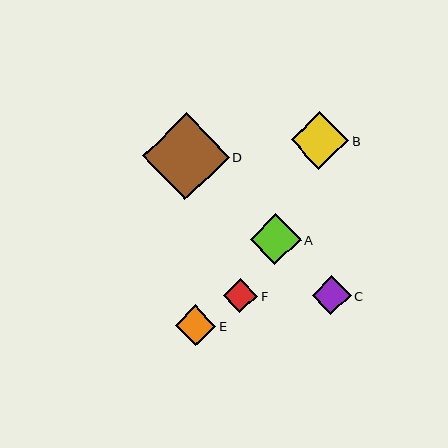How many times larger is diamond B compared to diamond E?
Diamond B is approximately 1.4 times the size of diamond E.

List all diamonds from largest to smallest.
From largest to smallest: D, B, A, E, C, F.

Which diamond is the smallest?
Diamond F is the smallest with a size of approximately 34 pixels.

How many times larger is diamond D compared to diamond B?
Diamond D is approximately 1.5 times the size of diamond B.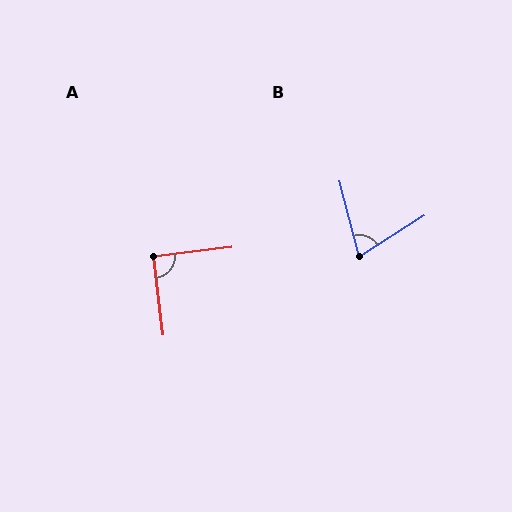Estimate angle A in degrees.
Approximately 90 degrees.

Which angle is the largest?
A, at approximately 90 degrees.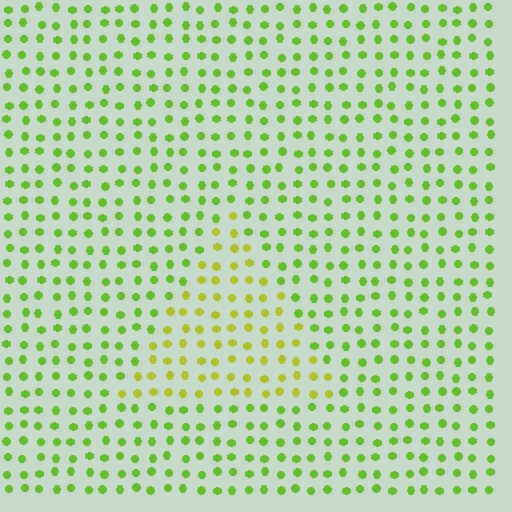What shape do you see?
I see a triangle.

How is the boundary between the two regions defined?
The boundary is defined purely by a slight shift in hue (about 31 degrees). Spacing, size, and orientation are identical on both sides.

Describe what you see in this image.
The image is filled with small lime elements in a uniform arrangement. A triangle-shaped region is visible where the elements are tinted to a slightly different hue, forming a subtle color boundary.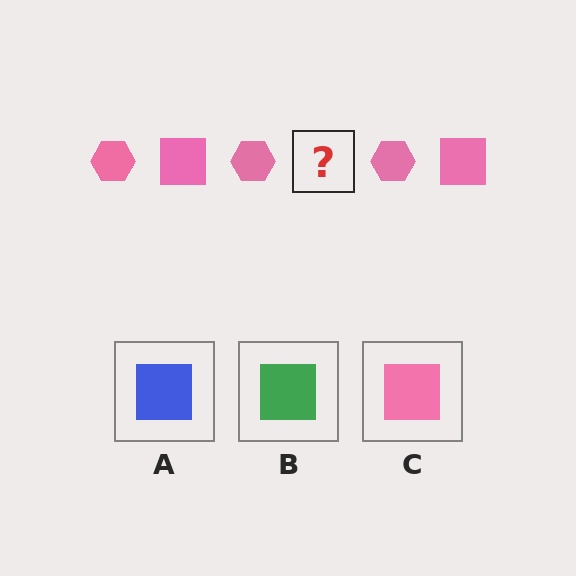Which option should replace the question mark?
Option C.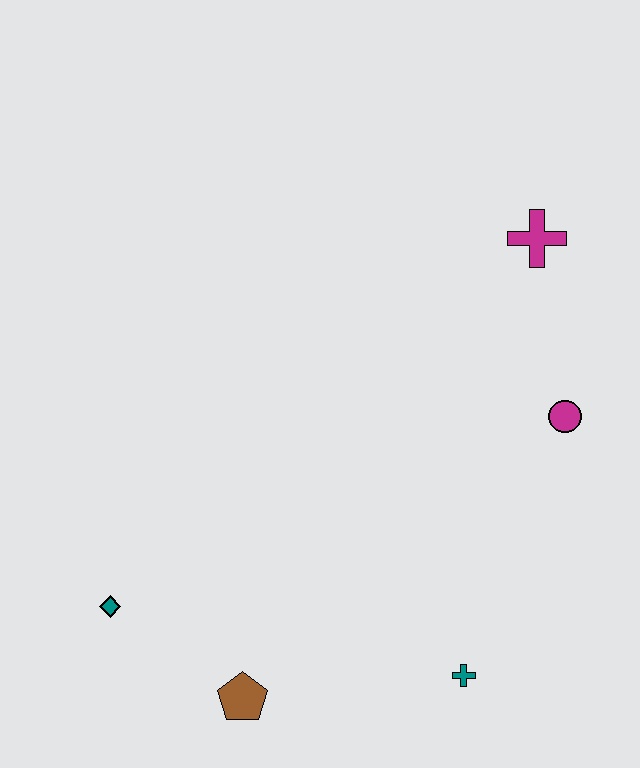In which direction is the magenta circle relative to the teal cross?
The magenta circle is above the teal cross.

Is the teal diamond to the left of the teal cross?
Yes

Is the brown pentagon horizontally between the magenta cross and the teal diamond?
Yes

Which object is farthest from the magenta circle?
The teal diamond is farthest from the magenta circle.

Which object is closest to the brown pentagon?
The teal diamond is closest to the brown pentagon.